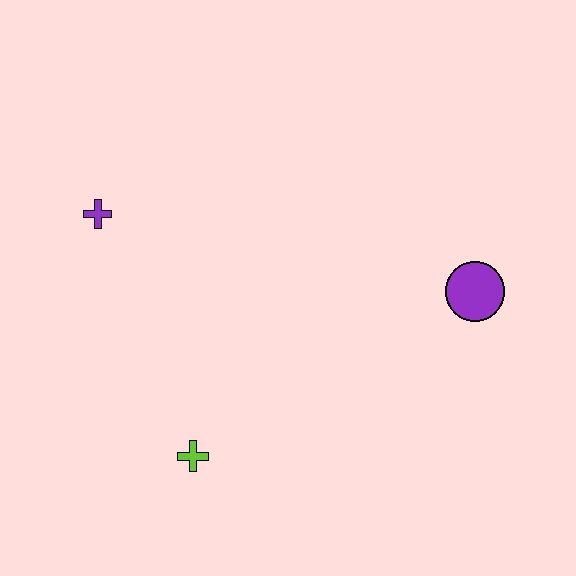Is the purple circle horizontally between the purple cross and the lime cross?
No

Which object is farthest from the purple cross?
The purple circle is farthest from the purple cross.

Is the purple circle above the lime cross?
Yes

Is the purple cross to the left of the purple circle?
Yes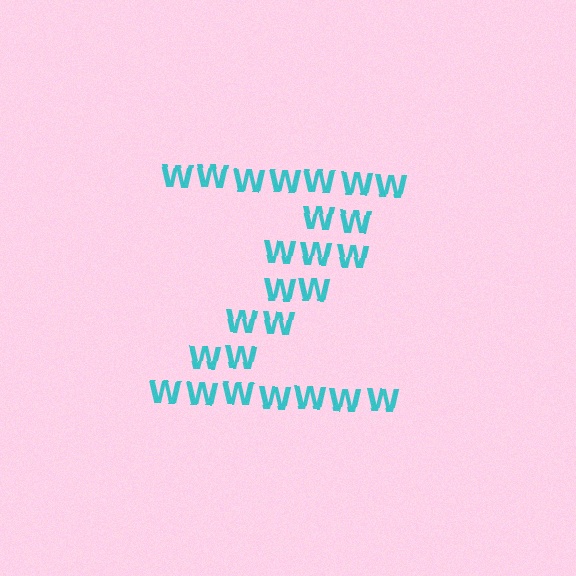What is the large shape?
The large shape is the letter Z.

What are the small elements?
The small elements are letter W's.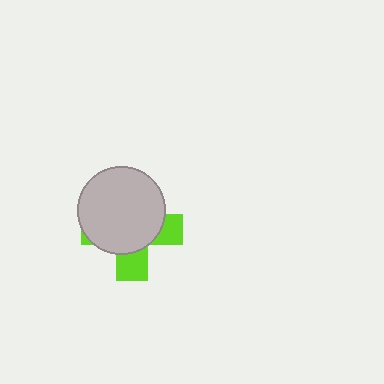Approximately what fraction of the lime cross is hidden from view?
Roughly 69% of the lime cross is hidden behind the light gray circle.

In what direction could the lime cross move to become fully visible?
The lime cross could move toward the lower-right. That would shift it out from behind the light gray circle entirely.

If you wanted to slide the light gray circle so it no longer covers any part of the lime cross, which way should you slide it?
Slide it toward the upper-left — that is the most direct way to separate the two shapes.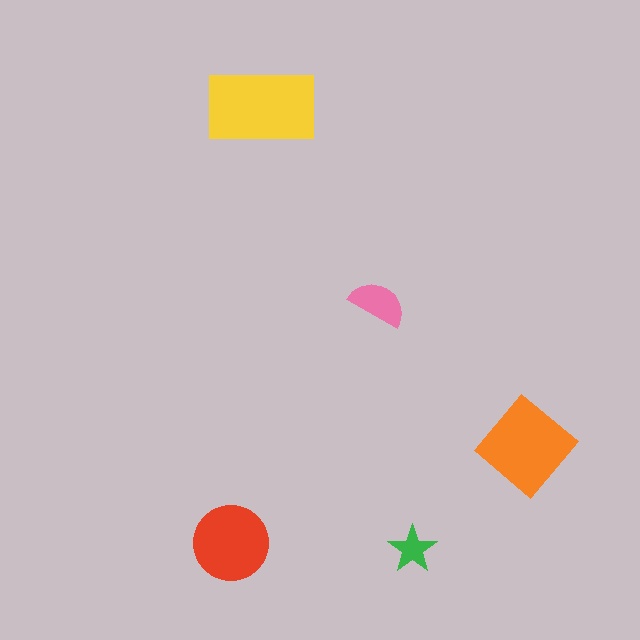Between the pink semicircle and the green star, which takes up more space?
The pink semicircle.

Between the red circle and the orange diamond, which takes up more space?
The orange diamond.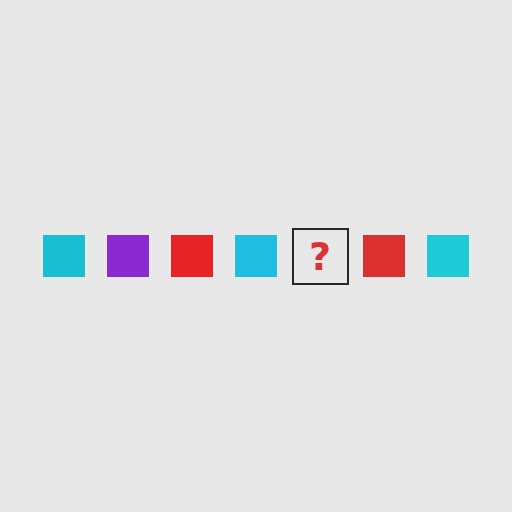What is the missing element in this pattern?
The missing element is a purple square.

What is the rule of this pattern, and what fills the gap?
The rule is that the pattern cycles through cyan, purple, red squares. The gap should be filled with a purple square.